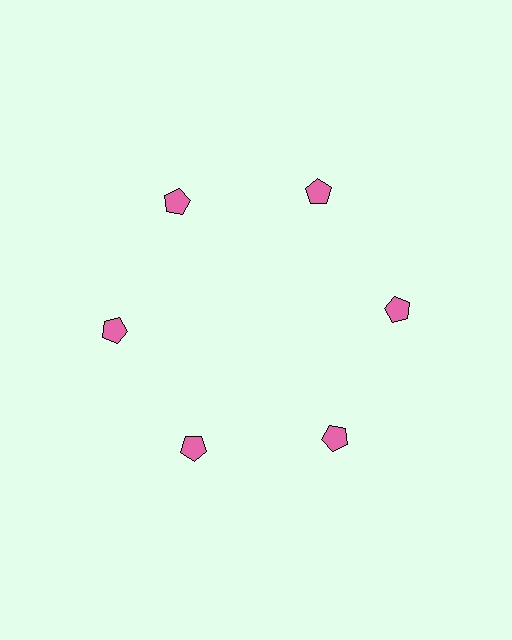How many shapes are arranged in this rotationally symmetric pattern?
There are 6 shapes, arranged in 6 groups of 1.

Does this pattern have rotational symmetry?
Yes, this pattern has 6-fold rotational symmetry. It looks the same after rotating 60 degrees around the center.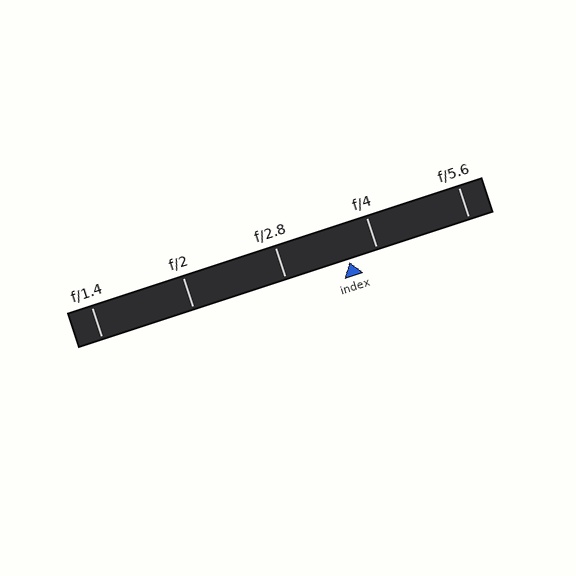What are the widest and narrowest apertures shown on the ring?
The widest aperture shown is f/1.4 and the narrowest is f/5.6.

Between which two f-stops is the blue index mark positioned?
The index mark is between f/2.8 and f/4.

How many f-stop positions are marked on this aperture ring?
There are 5 f-stop positions marked.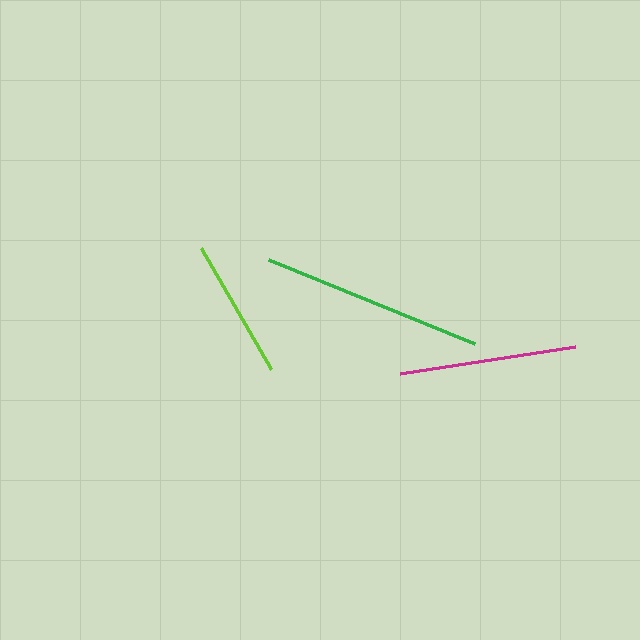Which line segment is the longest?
The green line is the longest at approximately 223 pixels.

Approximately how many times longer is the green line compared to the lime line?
The green line is approximately 1.6 times the length of the lime line.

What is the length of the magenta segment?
The magenta segment is approximately 177 pixels long.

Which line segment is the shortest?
The lime line is the shortest at approximately 140 pixels.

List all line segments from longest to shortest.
From longest to shortest: green, magenta, lime.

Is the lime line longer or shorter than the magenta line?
The magenta line is longer than the lime line.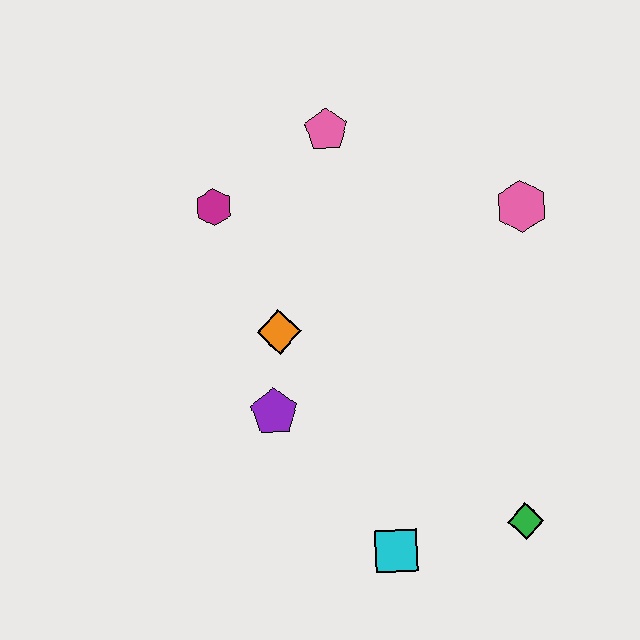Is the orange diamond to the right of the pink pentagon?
No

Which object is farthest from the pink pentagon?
The green diamond is farthest from the pink pentagon.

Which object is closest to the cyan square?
The green diamond is closest to the cyan square.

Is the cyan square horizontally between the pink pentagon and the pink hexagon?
Yes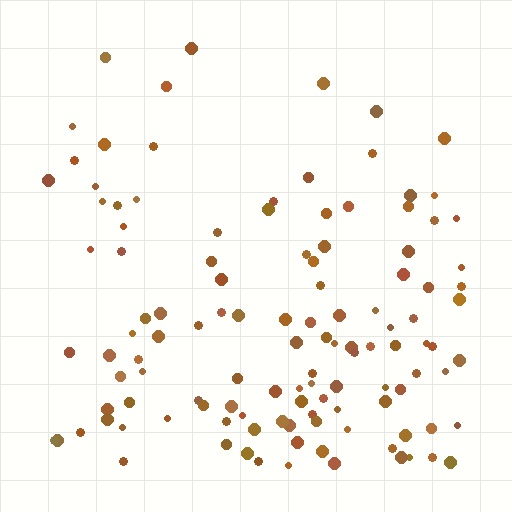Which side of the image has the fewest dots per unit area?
The top.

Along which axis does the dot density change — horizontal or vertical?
Vertical.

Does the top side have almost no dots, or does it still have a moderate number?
Still a moderate number, just noticeably fewer than the bottom.